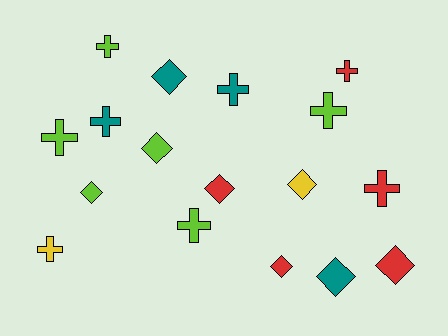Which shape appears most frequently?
Cross, with 9 objects.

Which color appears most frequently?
Lime, with 6 objects.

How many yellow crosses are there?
There is 1 yellow cross.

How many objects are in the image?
There are 17 objects.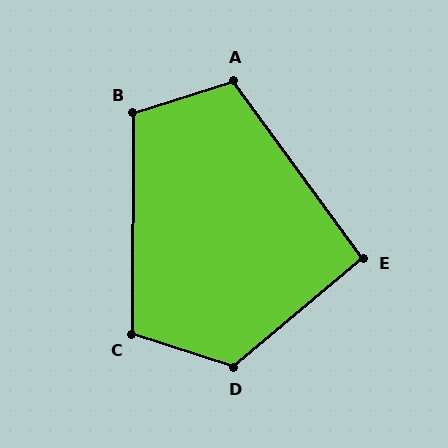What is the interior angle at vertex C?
Approximately 108 degrees (obtuse).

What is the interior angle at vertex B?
Approximately 108 degrees (obtuse).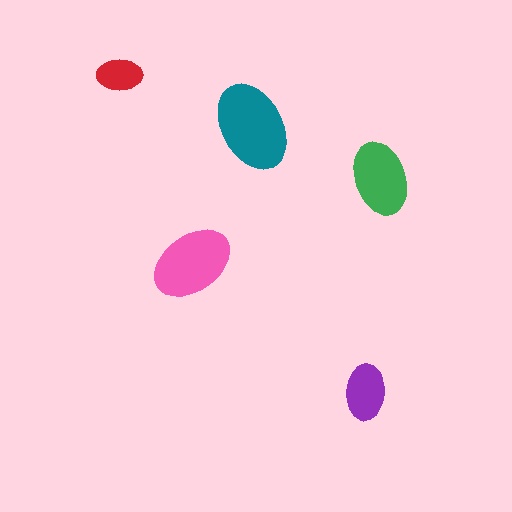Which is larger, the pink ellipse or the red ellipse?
The pink one.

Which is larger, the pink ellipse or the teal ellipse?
The teal one.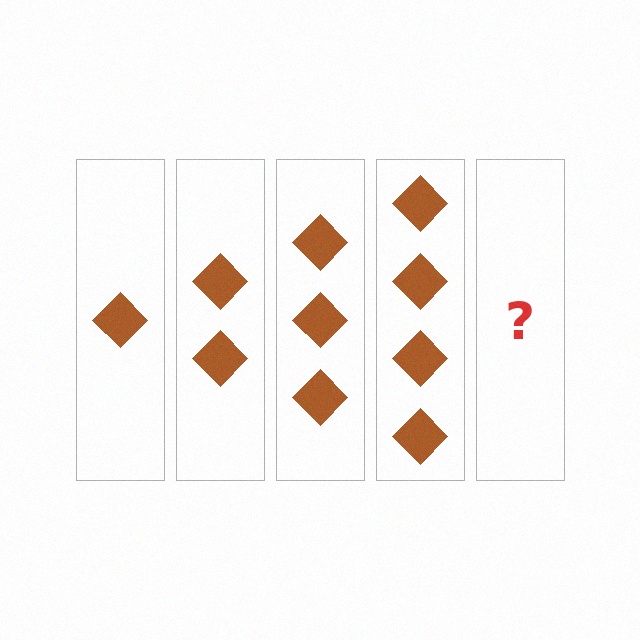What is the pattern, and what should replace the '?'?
The pattern is that each step adds one more diamond. The '?' should be 5 diamonds.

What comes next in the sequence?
The next element should be 5 diamonds.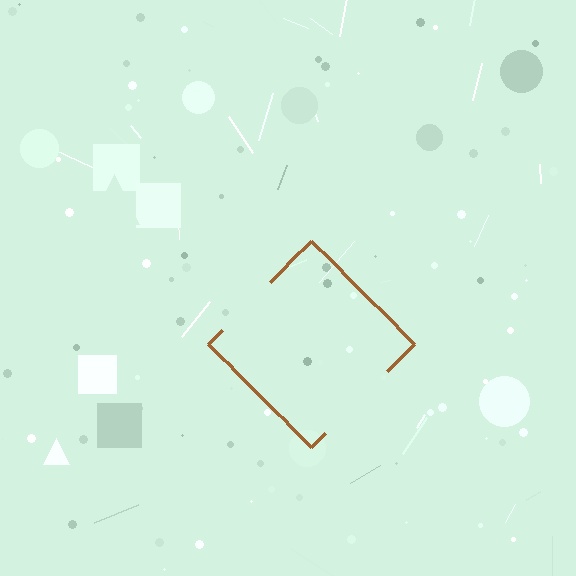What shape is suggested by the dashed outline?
The dashed outline suggests a diamond.